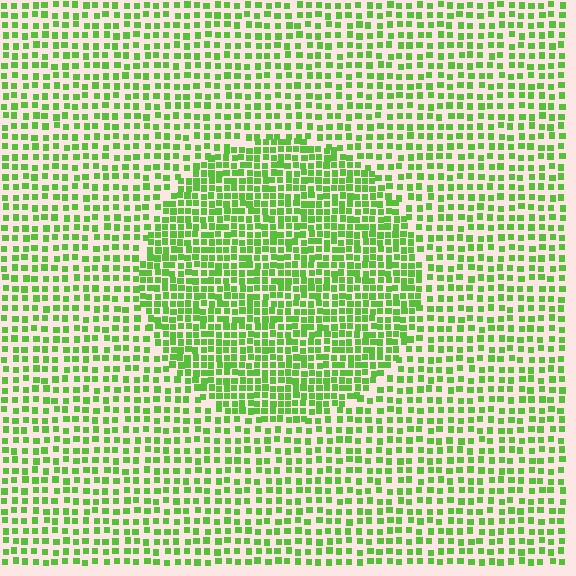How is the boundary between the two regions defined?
The boundary is defined by a change in element density (approximately 1.7x ratio). All elements are the same color, size, and shape.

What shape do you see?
I see a circle.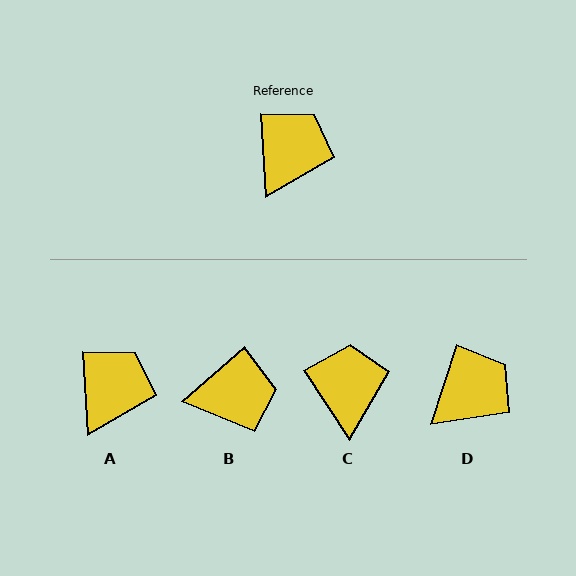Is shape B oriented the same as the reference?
No, it is off by about 52 degrees.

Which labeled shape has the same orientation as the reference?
A.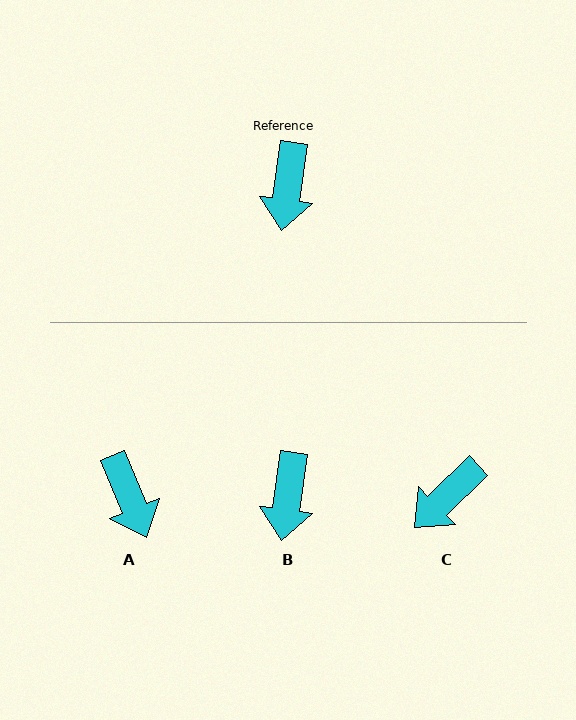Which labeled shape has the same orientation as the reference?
B.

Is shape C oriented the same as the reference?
No, it is off by about 38 degrees.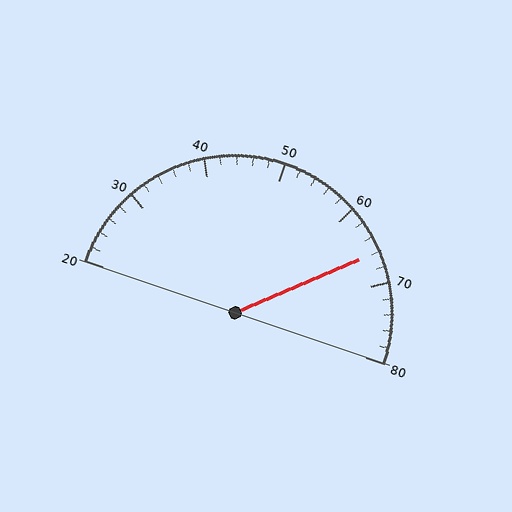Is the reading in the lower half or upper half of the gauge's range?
The reading is in the upper half of the range (20 to 80).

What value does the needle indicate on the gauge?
The needle indicates approximately 66.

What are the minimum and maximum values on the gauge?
The gauge ranges from 20 to 80.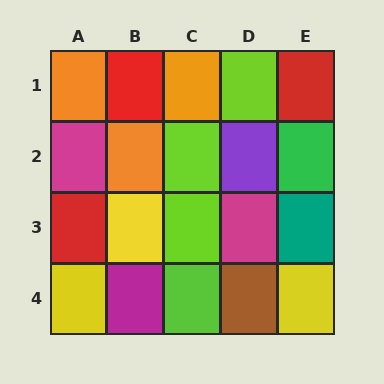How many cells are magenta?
3 cells are magenta.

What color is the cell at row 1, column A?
Orange.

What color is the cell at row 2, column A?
Magenta.